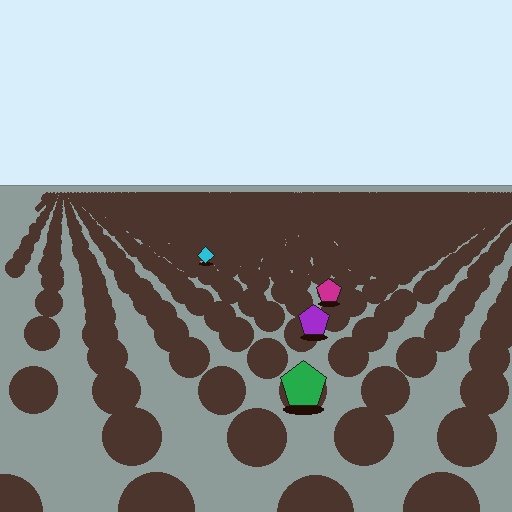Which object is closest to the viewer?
The green pentagon is closest. The texture marks near it are larger and more spread out.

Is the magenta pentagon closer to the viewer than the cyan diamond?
Yes. The magenta pentagon is closer — you can tell from the texture gradient: the ground texture is coarser near it.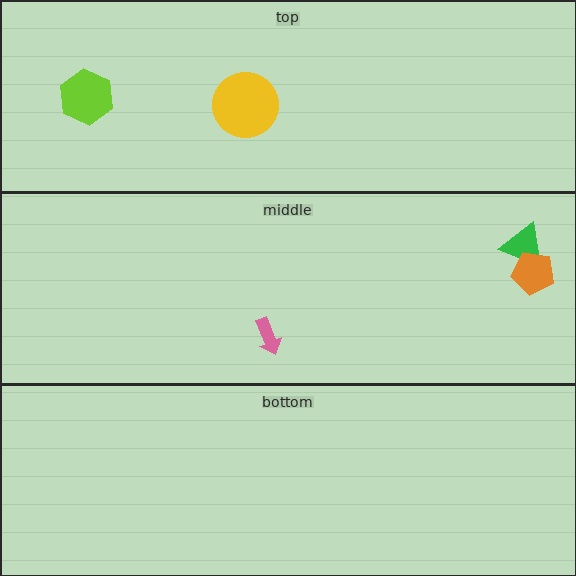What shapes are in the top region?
The yellow circle, the lime hexagon.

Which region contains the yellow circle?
The top region.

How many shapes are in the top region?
2.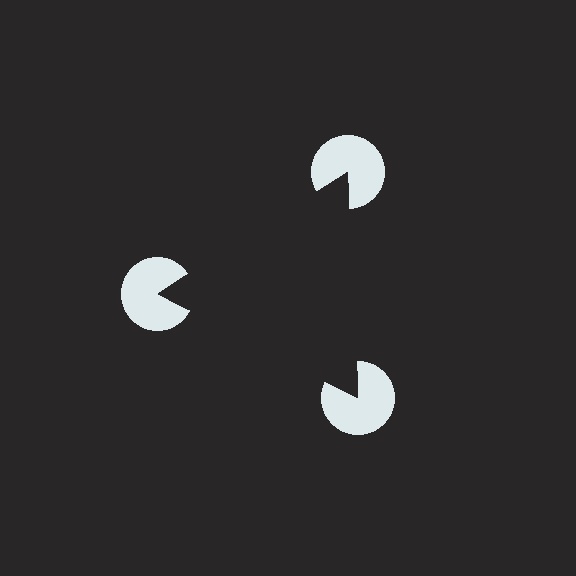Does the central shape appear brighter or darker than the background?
It typically appears slightly darker than the background, even though no actual brightness change is drawn.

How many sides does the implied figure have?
3 sides.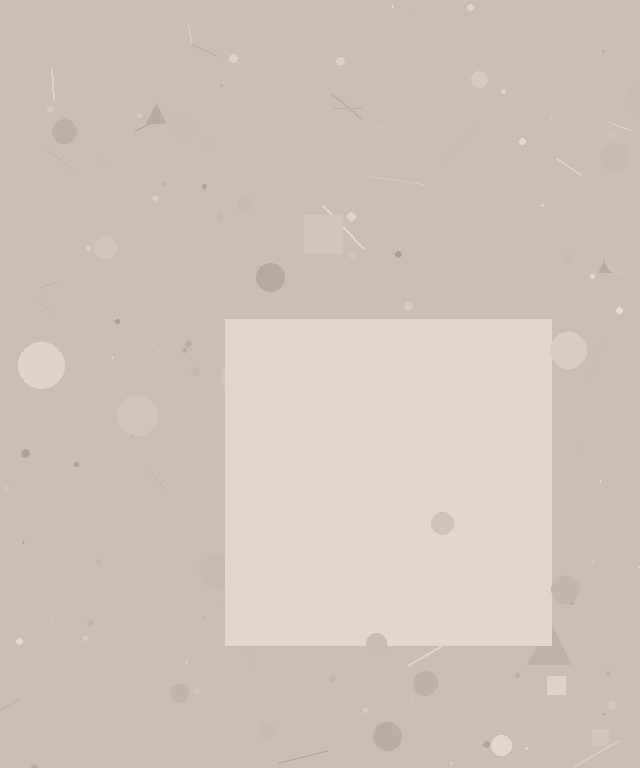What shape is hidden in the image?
A square is hidden in the image.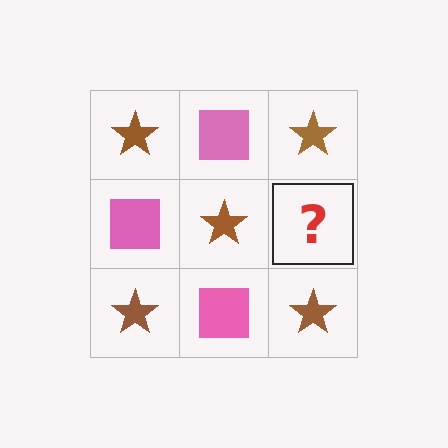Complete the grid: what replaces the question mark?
The question mark should be replaced with a pink square.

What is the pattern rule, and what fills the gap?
The rule is that it alternates brown star and pink square in a checkerboard pattern. The gap should be filled with a pink square.